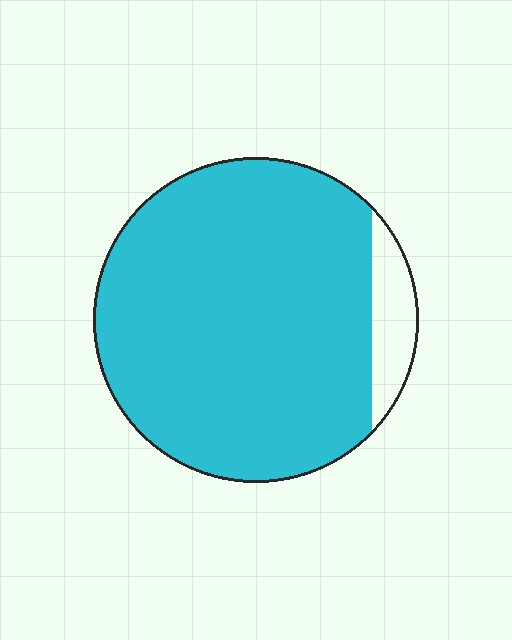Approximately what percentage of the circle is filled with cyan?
Approximately 90%.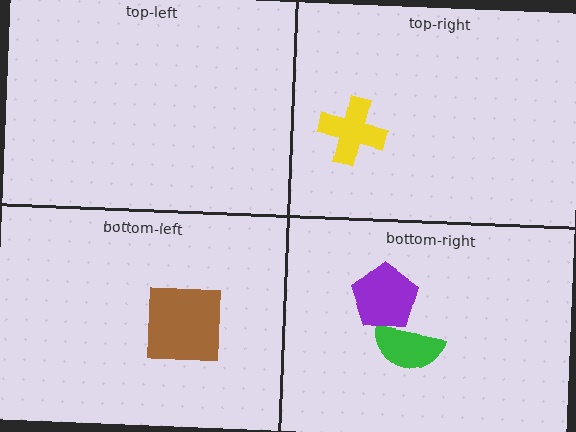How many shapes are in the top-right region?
1.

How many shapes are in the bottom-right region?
2.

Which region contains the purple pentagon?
The bottom-right region.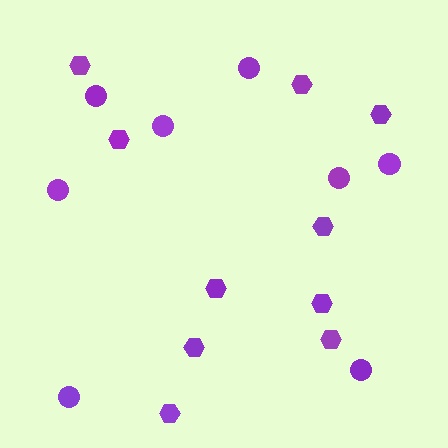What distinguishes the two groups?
There are 2 groups: one group of circles (8) and one group of hexagons (10).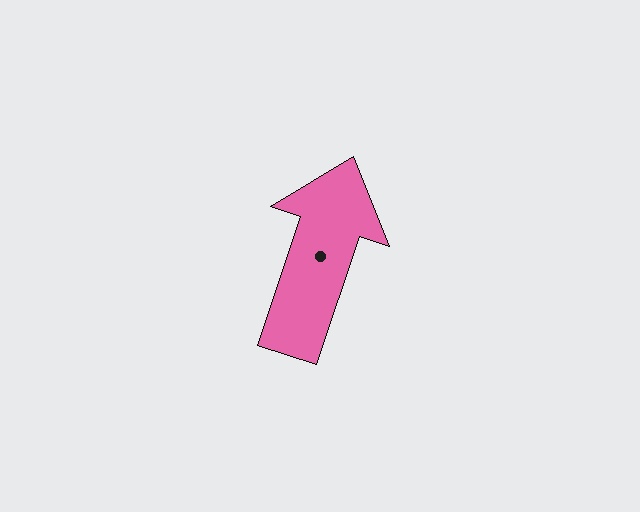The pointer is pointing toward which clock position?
Roughly 1 o'clock.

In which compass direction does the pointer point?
North.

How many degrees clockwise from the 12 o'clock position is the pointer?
Approximately 18 degrees.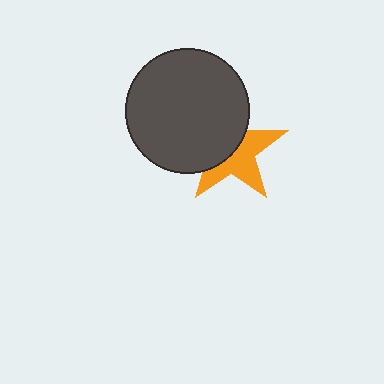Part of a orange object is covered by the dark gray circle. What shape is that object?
It is a star.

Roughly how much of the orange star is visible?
About half of it is visible (roughly 50%).